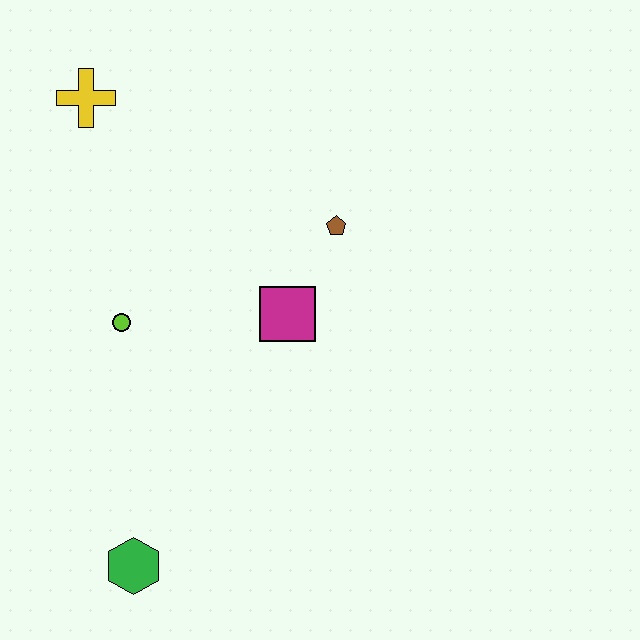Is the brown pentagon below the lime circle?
No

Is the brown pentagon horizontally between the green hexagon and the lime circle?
No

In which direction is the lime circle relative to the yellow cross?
The lime circle is below the yellow cross.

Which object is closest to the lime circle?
The magenta square is closest to the lime circle.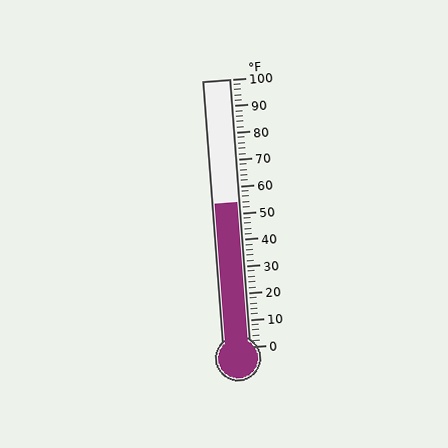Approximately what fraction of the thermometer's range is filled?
The thermometer is filled to approximately 55% of its range.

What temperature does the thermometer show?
The thermometer shows approximately 54°F.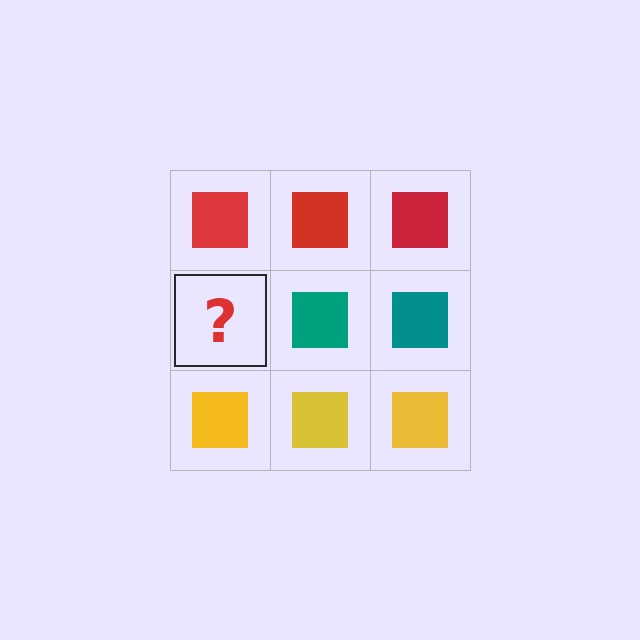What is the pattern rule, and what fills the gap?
The rule is that each row has a consistent color. The gap should be filled with a teal square.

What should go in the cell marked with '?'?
The missing cell should contain a teal square.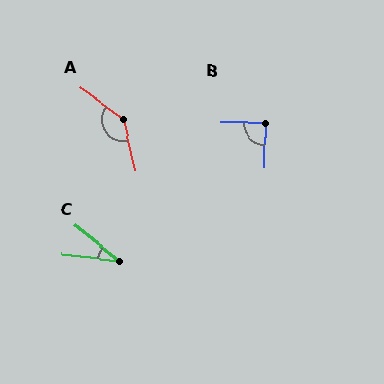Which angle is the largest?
A, at approximately 138 degrees.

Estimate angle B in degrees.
Approximately 89 degrees.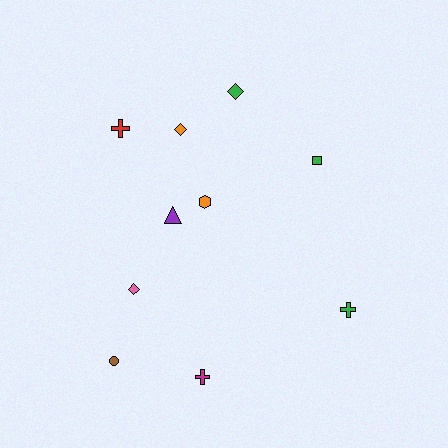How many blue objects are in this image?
There are no blue objects.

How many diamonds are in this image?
There are 3 diamonds.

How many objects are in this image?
There are 10 objects.